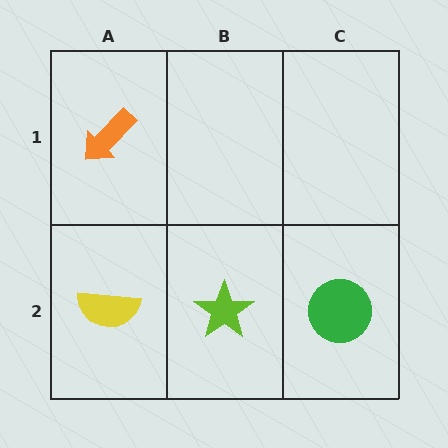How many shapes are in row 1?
1 shape.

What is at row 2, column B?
A lime star.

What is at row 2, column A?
A yellow semicircle.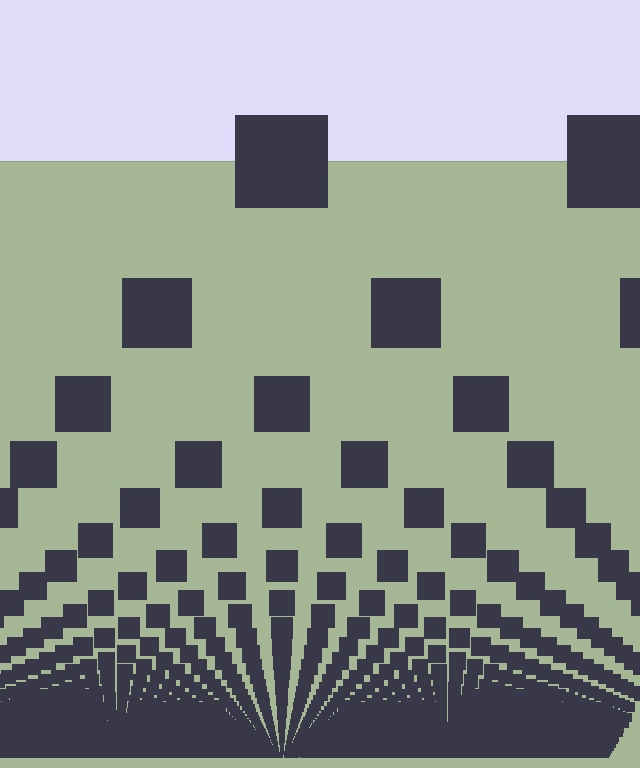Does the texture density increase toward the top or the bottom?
Density increases toward the bottom.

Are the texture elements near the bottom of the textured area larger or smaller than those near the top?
Smaller. The gradient is inverted — elements near the bottom are smaller and denser.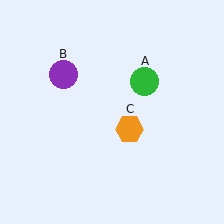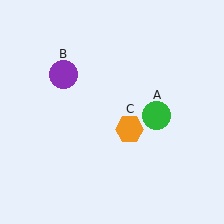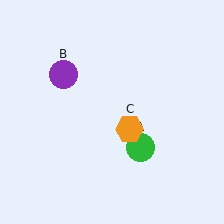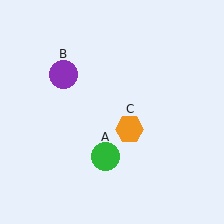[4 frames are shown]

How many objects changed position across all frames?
1 object changed position: green circle (object A).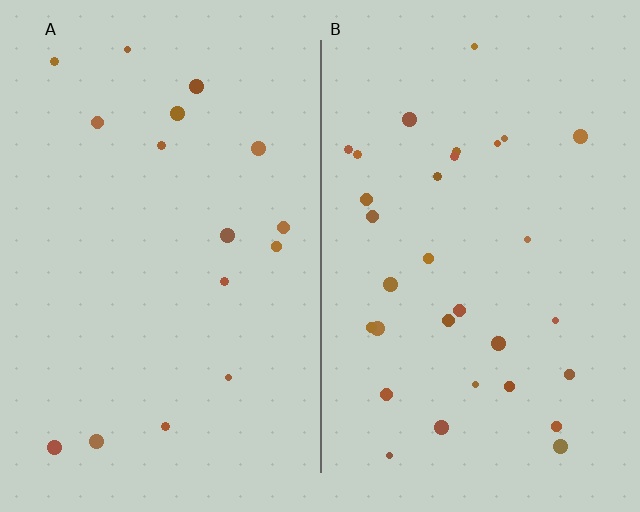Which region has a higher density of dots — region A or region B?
B (the right).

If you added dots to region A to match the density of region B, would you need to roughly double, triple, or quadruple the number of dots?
Approximately double.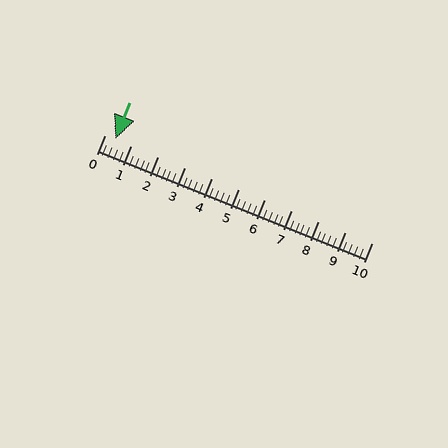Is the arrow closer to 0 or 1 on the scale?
The arrow is closer to 0.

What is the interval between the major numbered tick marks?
The major tick marks are spaced 1 units apart.